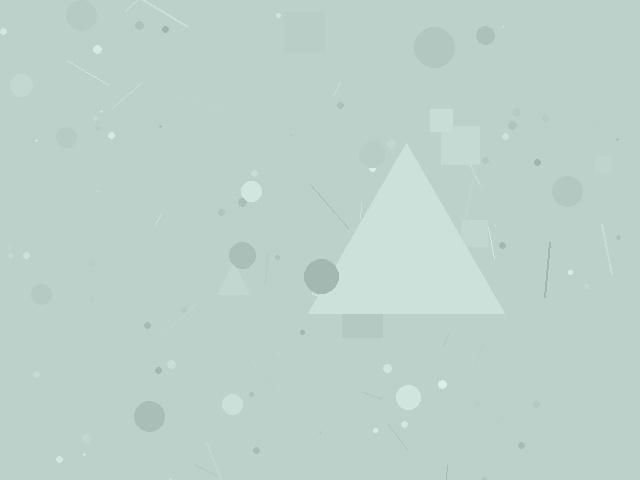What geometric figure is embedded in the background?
A triangle is embedded in the background.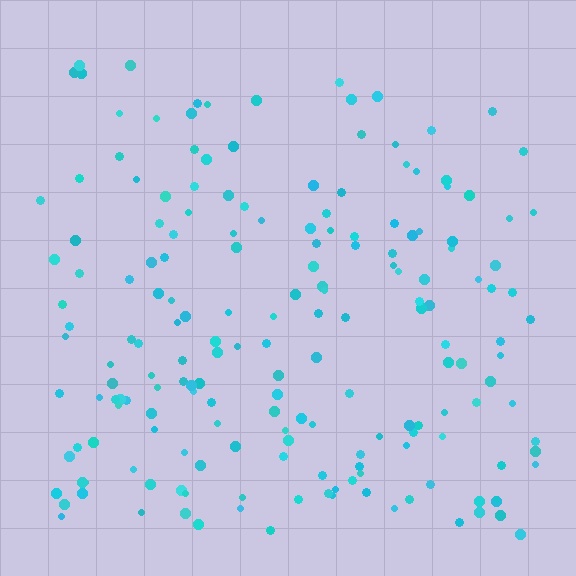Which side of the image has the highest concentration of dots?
The bottom.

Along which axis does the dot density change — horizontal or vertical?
Vertical.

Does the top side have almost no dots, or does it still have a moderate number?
Still a moderate number, just noticeably fewer than the bottom.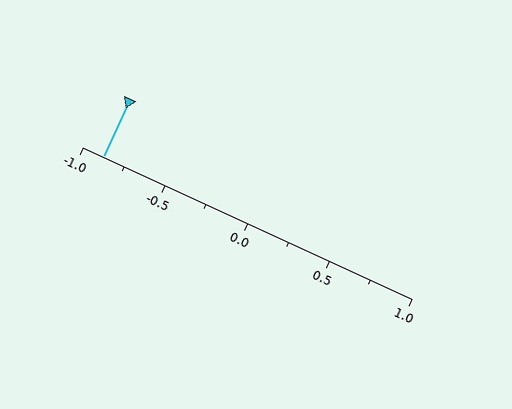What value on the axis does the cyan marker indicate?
The marker indicates approximately -0.88.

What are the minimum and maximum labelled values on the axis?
The axis runs from -1.0 to 1.0.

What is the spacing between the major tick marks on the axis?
The major ticks are spaced 0.5 apart.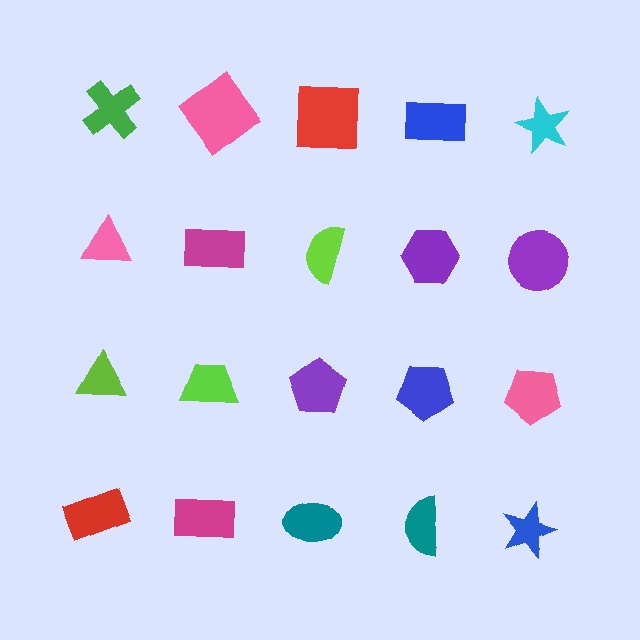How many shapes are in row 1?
5 shapes.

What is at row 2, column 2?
A magenta rectangle.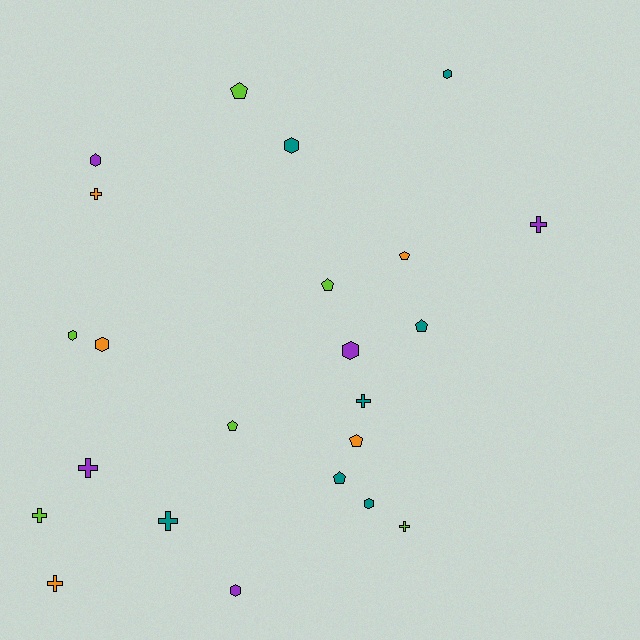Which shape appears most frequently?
Cross, with 8 objects.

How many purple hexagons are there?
There are 3 purple hexagons.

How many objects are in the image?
There are 23 objects.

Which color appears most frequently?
Teal, with 7 objects.